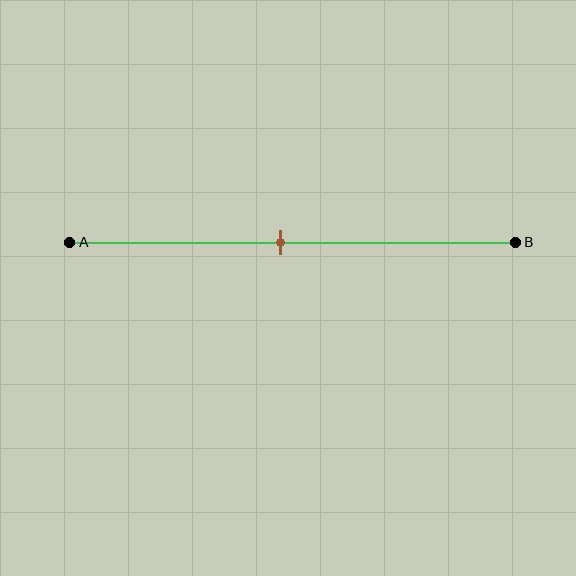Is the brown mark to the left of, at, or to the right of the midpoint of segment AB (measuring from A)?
The brown mark is approximately at the midpoint of segment AB.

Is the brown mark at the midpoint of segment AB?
Yes, the mark is approximately at the midpoint.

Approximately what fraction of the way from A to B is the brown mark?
The brown mark is approximately 45% of the way from A to B.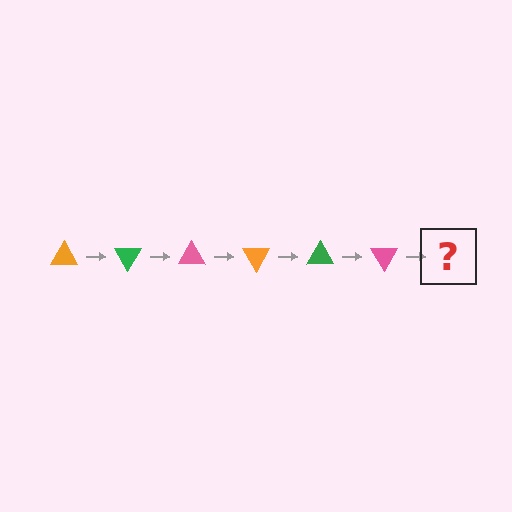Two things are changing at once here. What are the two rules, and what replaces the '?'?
The two rules are that it rotates 60 degrees each step and the color cycles through orange, green, and pink. The '?' should be an orange triangle, rotated 360 degrees from the start.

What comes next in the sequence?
The next element should be an orange triangle, rotated 360 degrees from the start.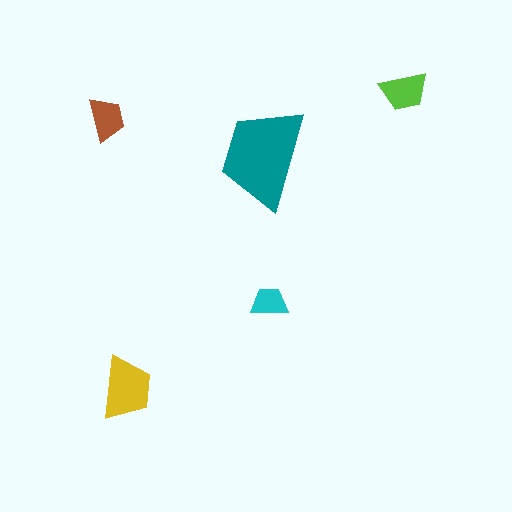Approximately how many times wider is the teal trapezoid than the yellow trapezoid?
About 1.5 times wider.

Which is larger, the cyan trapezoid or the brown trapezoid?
The brown one.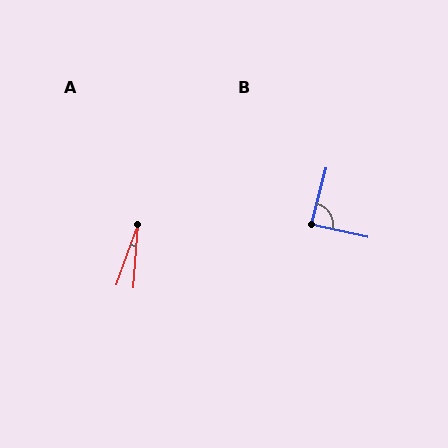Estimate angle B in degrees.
Approximately 88 degrees.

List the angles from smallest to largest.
A (16°), B (88°).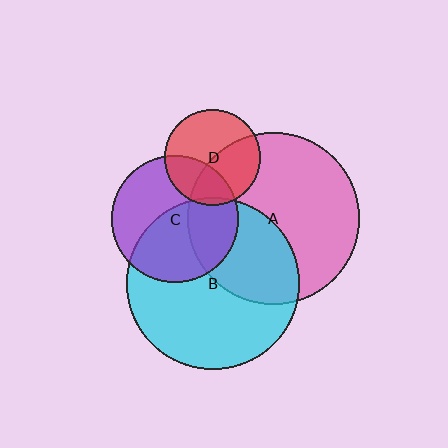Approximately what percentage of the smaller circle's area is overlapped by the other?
Approximately 55%.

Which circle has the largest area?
Circle B (cyan).